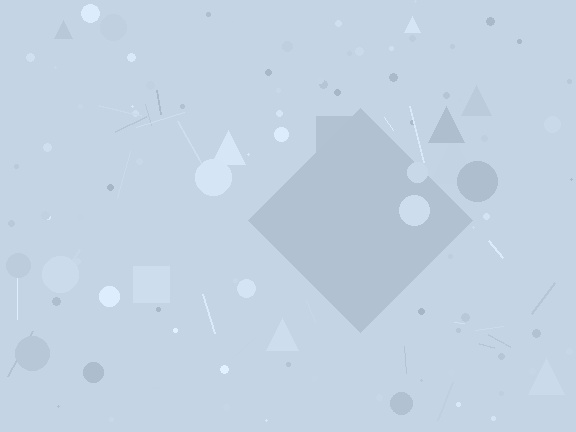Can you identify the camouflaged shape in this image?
The camouflaged shape is a diamond.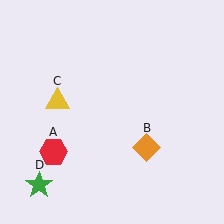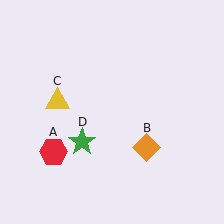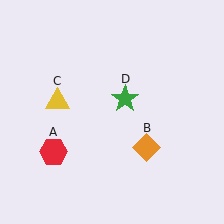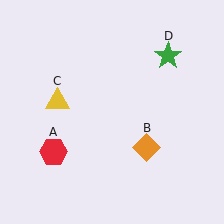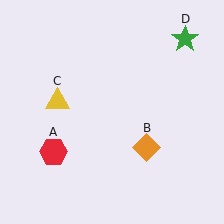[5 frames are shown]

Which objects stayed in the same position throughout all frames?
Red hexagon (object A) and orange diamond (object B) and yellow triangle (object C) remained stationary.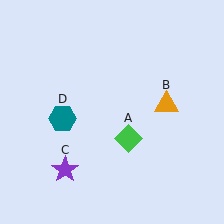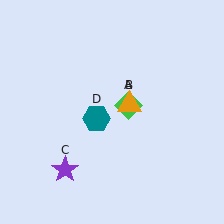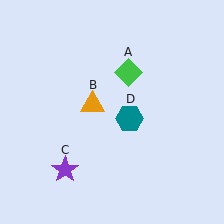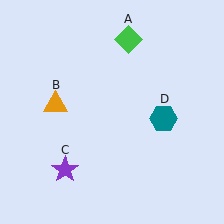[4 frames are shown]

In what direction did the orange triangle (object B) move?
The orange triangle (object B) moved left.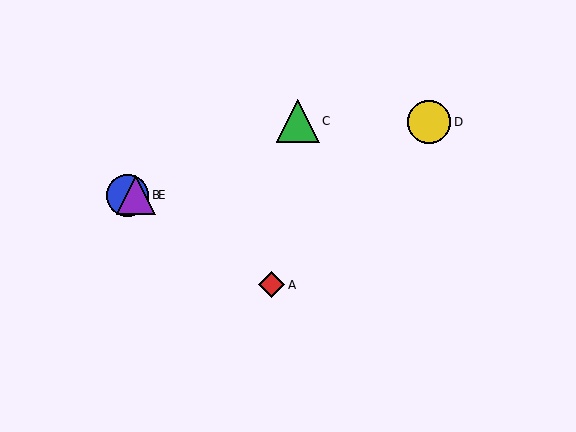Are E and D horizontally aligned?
No, E is at y≈195 and D is at y≈122.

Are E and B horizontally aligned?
Yes, both are at y≈195.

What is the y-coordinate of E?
Object E is at y≈195.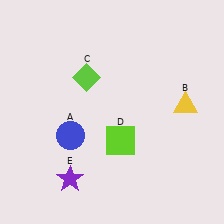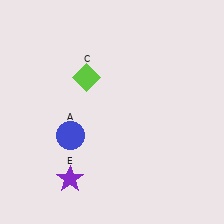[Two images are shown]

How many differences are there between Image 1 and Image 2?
There are 2 differences between the two images.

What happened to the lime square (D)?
The lime square (D) was removed in Image 2. It was in the bottom-right area of Image 1.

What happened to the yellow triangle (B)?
The yellow triangle (B) was removed in Image 2. It was in the top-right area of Image 1.